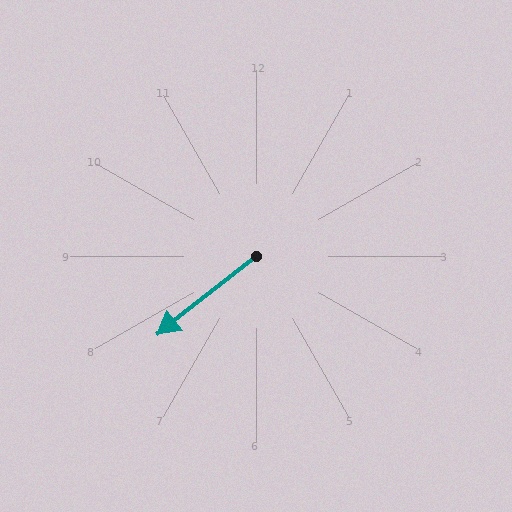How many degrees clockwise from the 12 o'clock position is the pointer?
Approximately 232 degrees.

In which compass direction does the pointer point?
Southwest.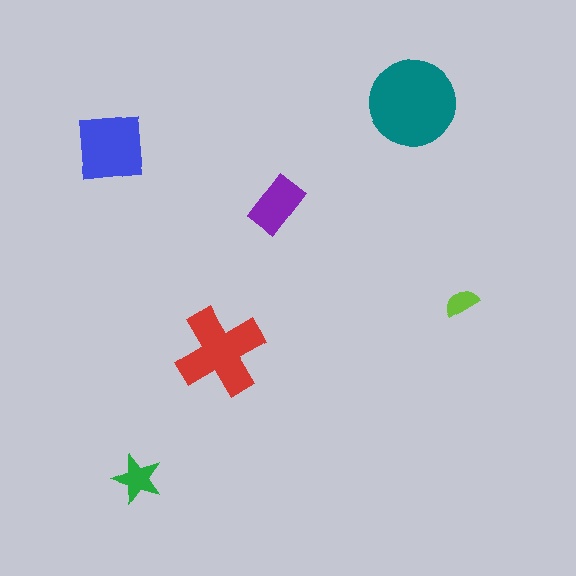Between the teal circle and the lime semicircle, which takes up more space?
The teal circle.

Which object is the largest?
The teal circle.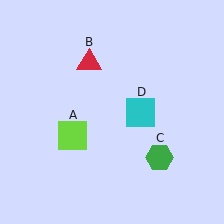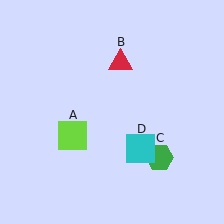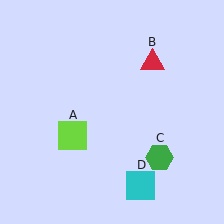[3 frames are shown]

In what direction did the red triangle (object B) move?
The red triangle (object B) moved right.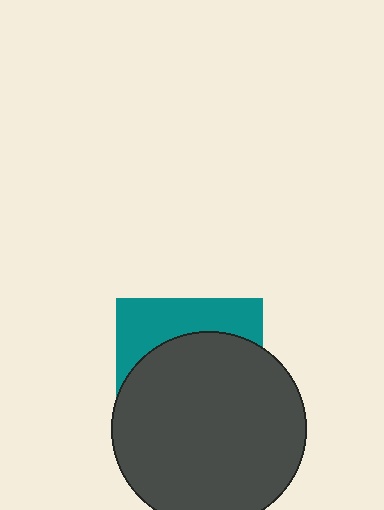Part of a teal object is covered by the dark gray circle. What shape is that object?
It is a square.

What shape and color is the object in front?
The object in front is a dark gray circle.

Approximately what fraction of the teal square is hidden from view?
Roughly 68% of the teal square is hidden behind the dark gray circle.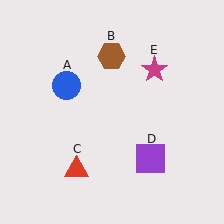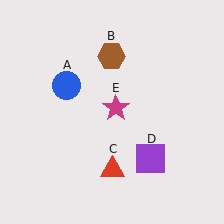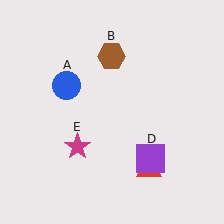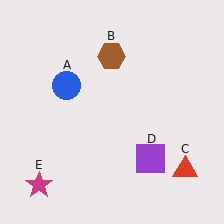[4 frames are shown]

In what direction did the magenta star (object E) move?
The magenta star (object E) moved down and to the left.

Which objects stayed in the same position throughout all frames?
Blue circle (object A) and brown hexagon (object B) and purple square (object D) remained stationary.